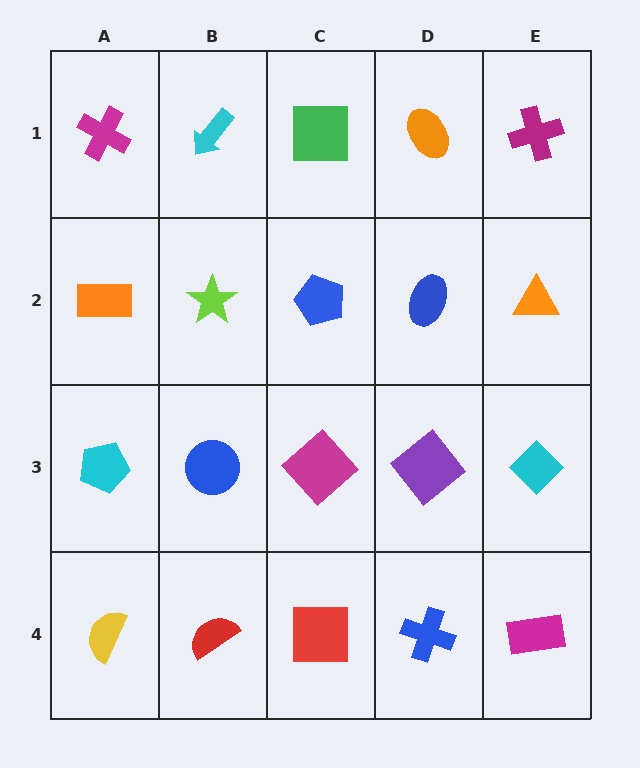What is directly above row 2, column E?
A magenta cross.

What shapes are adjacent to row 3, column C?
A blue pentagon (row 2, column C), a red square (row 4, column C), a blue circle (row 3, column B), a purple diamond (row 3, column D).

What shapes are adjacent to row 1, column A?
An orange rectangle (row 2, column A), a cyan arrow (row 1, column B).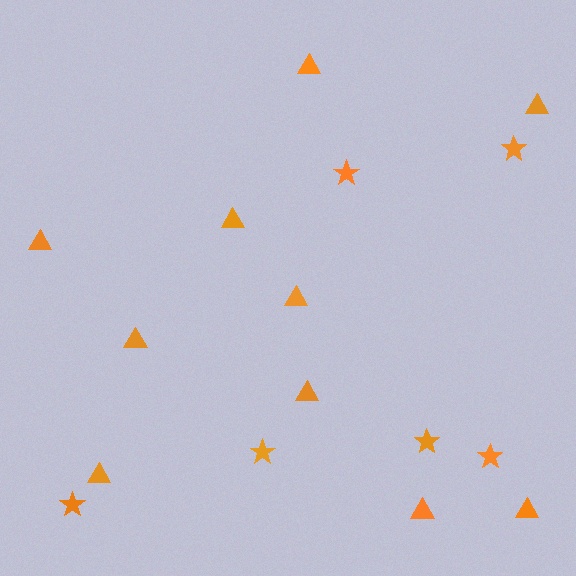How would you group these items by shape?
There are 2 groups: one group of stars (6) and one group of triangles (10).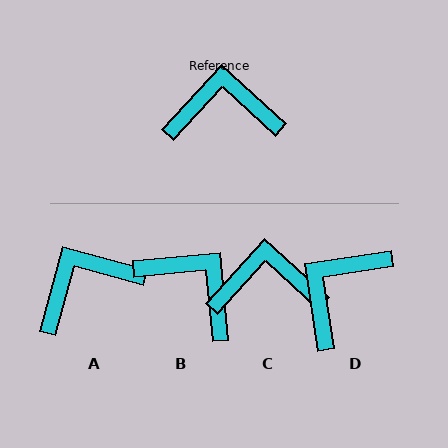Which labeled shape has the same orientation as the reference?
C.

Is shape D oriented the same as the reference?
No, it is off by about 51 degrees.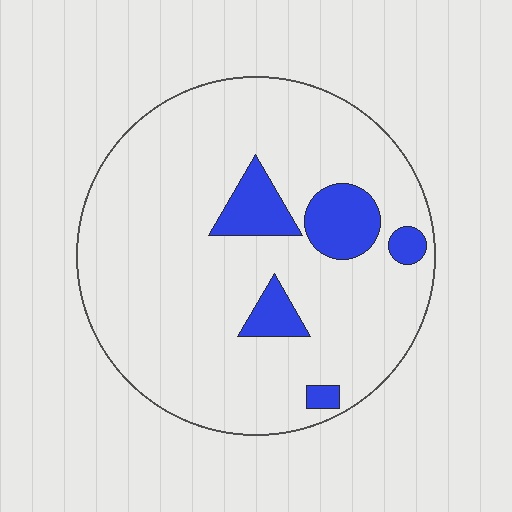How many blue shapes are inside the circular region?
5.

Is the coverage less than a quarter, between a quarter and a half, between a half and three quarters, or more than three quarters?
Less than a quarter.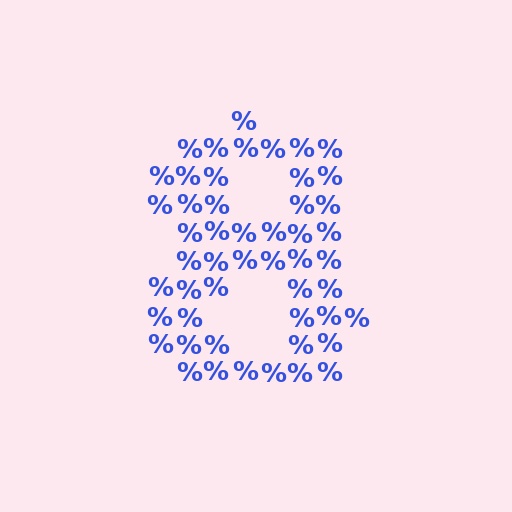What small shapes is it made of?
It is made of small percent signs.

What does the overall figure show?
The overall figure shows the digit 8.